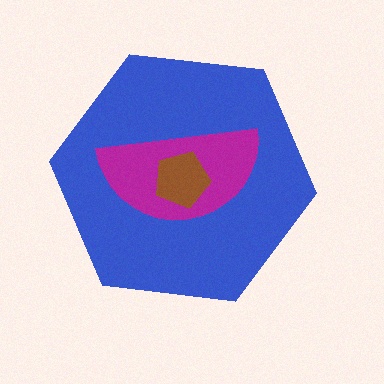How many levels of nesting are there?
3.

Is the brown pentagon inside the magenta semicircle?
Yes.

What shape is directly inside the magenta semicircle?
The brown pentagon.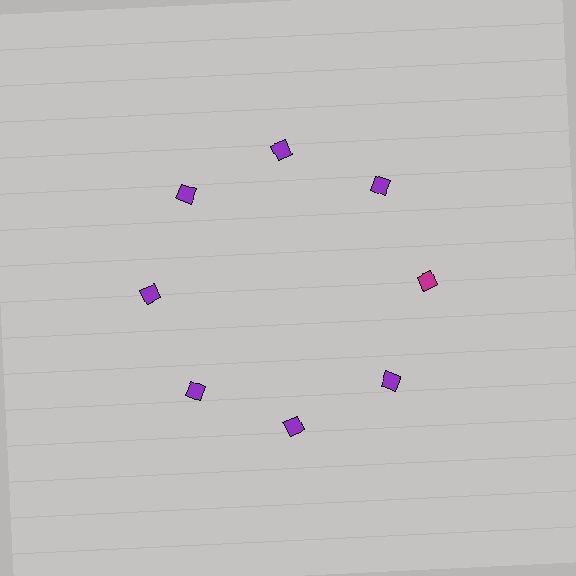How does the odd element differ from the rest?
It has a different color: magenta instead of purple.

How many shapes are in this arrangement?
There are 8 shapes arranged in a ring pattern.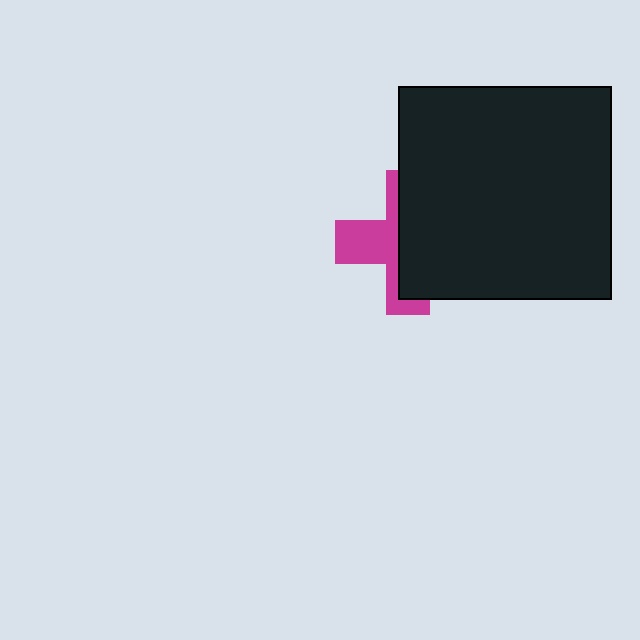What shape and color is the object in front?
The object in front is a black rectangle.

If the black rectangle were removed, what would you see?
You would see the complete magenta cross.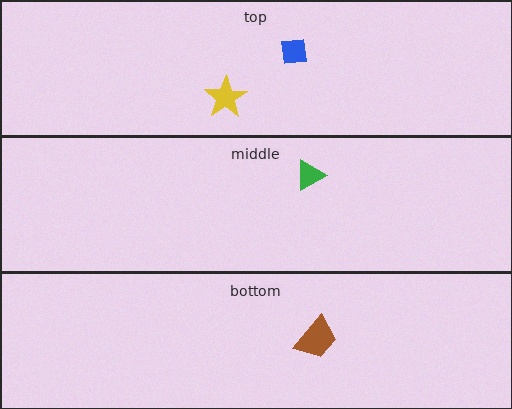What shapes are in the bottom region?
The brown trapezoid.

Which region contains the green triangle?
The middle region.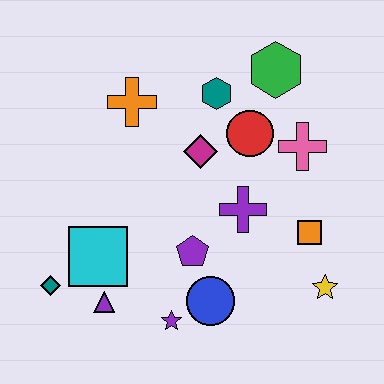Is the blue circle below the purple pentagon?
Yes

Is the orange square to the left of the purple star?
No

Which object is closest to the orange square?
The yellow star is closest to the orange square.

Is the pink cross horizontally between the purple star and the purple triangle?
No